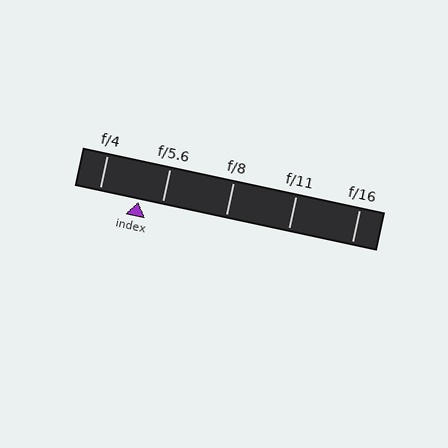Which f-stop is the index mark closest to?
The index mark is closest to f/5.6.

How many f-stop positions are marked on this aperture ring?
There are 5 f-stop positions marked.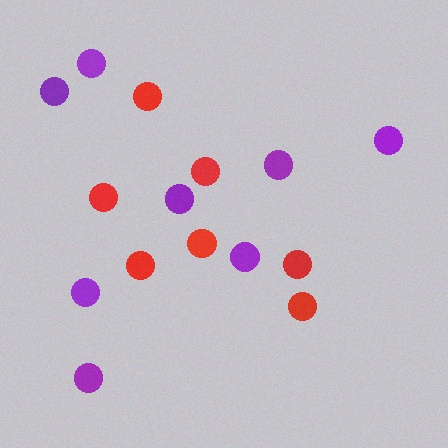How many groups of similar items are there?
There are 2 groups: one group of red circles (7) and one group of purple circles (8).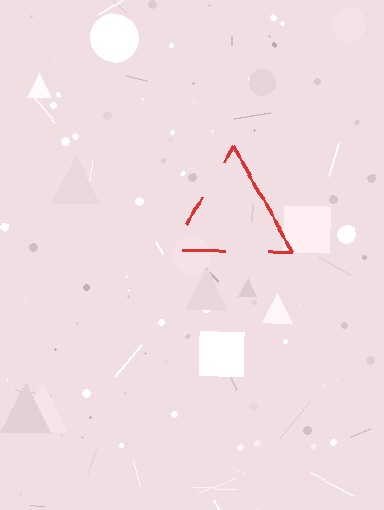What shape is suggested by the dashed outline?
The dashed outline suggests a triangle.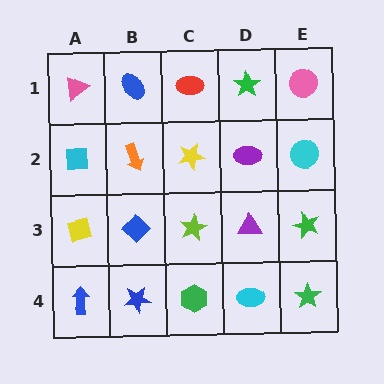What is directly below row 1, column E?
A cyan circle.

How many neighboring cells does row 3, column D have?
4.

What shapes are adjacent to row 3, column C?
A yellow star (row 2, column C), a green hexagon (row 4, column C), a blue diamond (row 3, column B), a purple triangle (row 3, column D).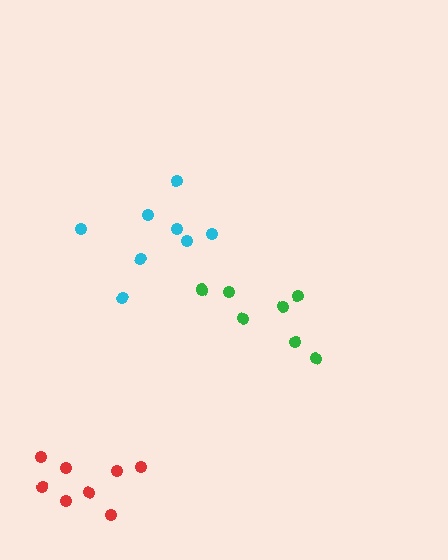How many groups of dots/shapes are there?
There are 3 groups.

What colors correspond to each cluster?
The clusters are colored: red, cyan, green.